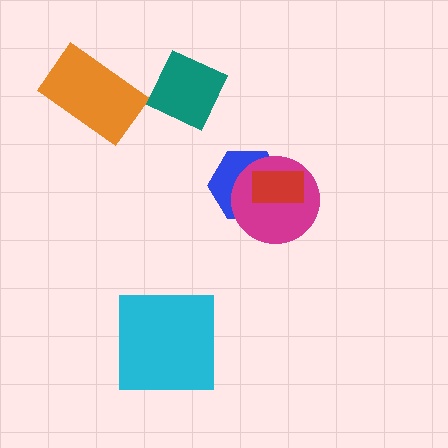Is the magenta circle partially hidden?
Yes, it is partially covered by another shape.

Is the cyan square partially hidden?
No, no other shape covers it.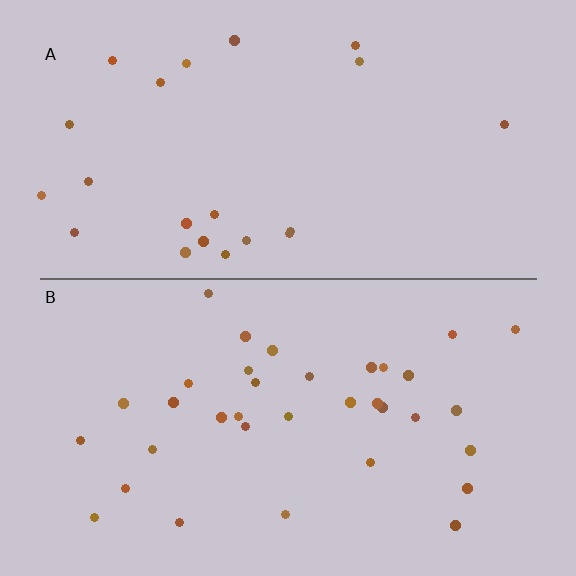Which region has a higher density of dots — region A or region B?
B (the bottom).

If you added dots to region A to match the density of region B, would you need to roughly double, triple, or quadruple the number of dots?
Approximately double.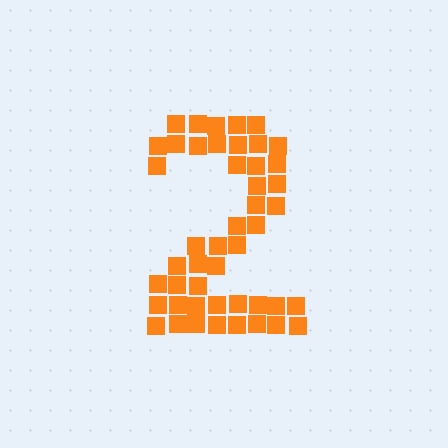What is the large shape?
The large shape is the digit 2.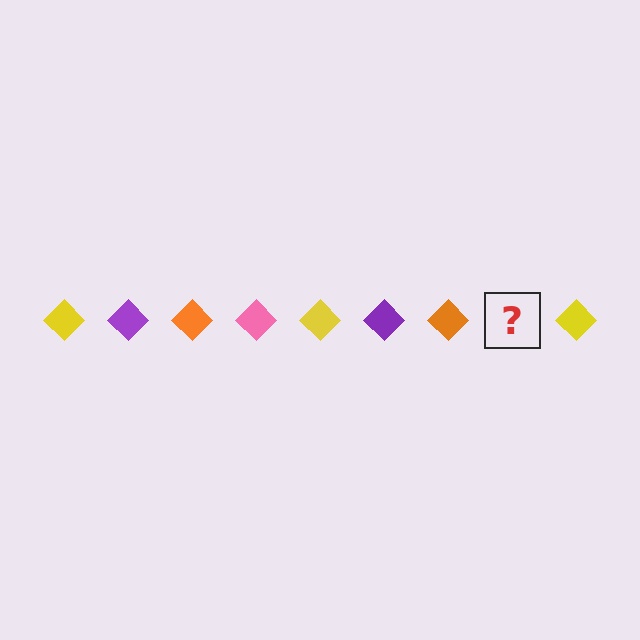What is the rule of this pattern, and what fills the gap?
The rule is that the pattern cycles through yellow, purple, orange, pink diamonds. The gap should be filled with a pink diamond.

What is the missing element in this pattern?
The missing element is a pink diamond.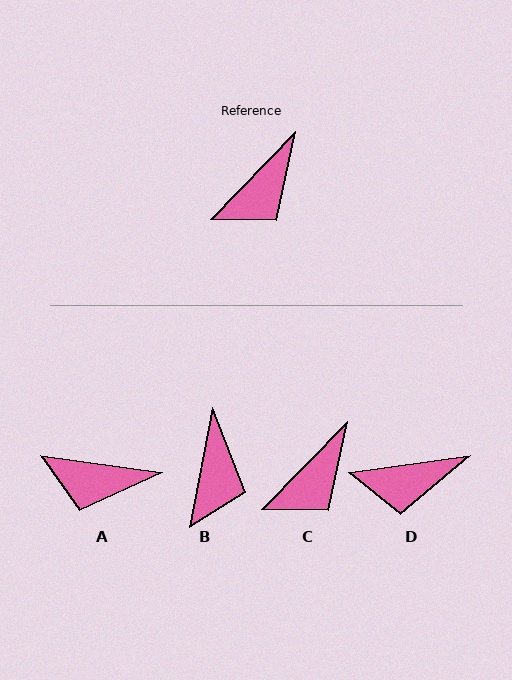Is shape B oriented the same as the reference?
No, it is off by about 33 degrees.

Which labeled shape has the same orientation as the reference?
C.